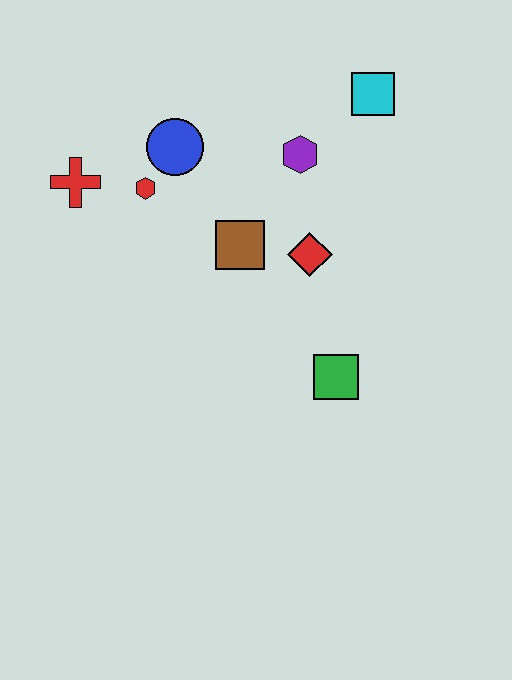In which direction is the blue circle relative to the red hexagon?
The blue circle is above the red hexagon.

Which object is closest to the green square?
The red diamond is closest to the green square.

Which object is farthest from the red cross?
The green square is farthest from the red cross.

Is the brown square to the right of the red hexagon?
Yes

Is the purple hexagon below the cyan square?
Yes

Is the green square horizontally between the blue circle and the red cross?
No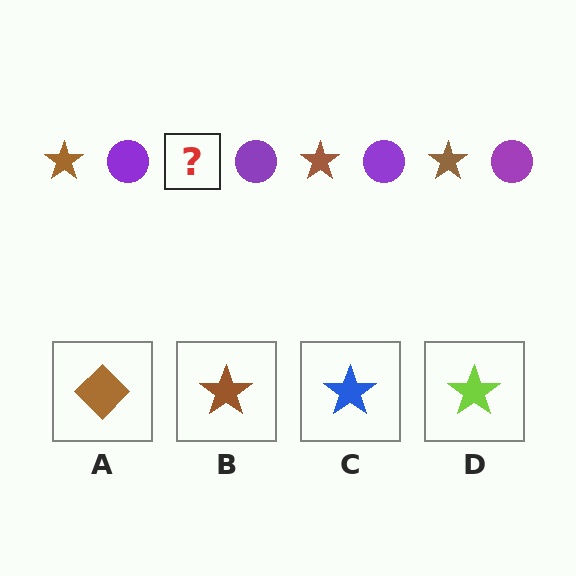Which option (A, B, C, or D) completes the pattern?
B.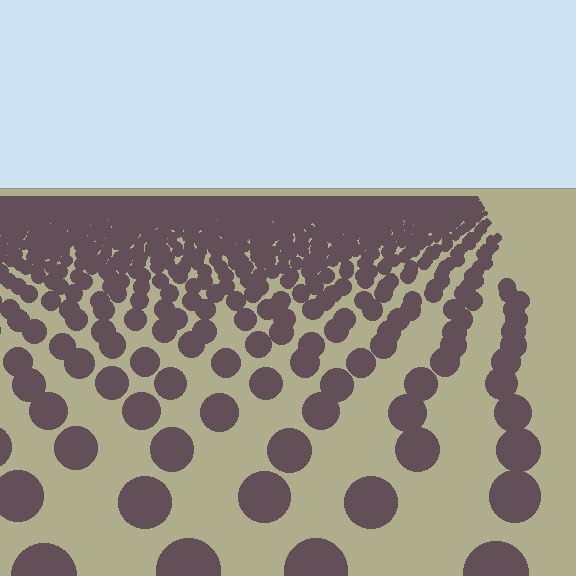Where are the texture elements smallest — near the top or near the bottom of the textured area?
Near the top.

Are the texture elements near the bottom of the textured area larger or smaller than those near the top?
Larger. Near the bottom, elements are closer to the viewer and appear at a bigger on-screen size.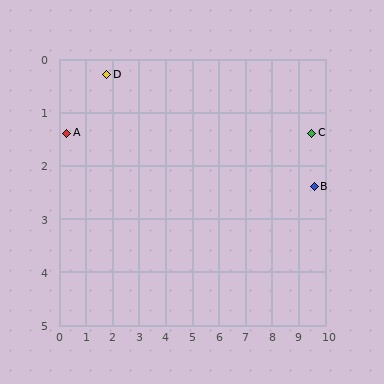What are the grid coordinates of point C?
Point C is at approximately (9.5, 1.4).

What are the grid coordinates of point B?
Point B is at approximately (9.6, 2.4).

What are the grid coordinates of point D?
Point D is at approximately (1.8, 0.3).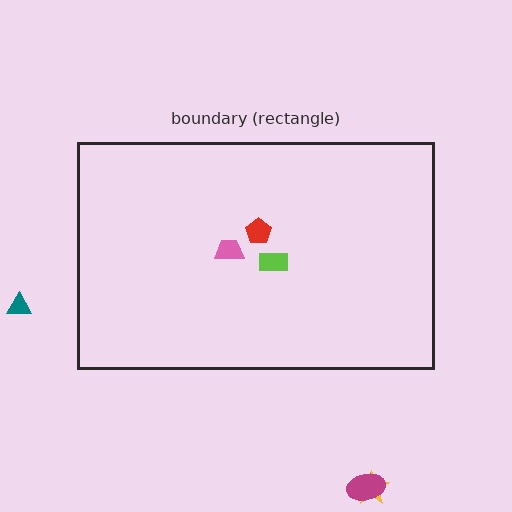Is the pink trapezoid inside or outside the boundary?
Inside.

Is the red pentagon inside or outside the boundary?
Inside.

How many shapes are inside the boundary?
3 inside, 3 outside.